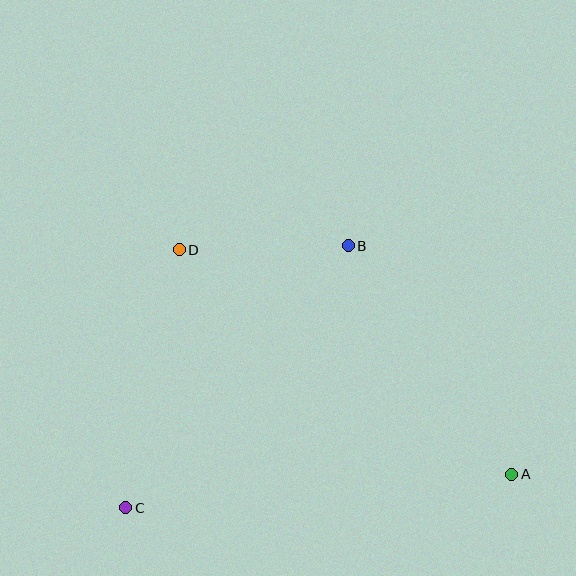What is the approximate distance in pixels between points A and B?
The distance between A and B is approximately 281 pixels.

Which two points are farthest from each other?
Points A and D are farthest from each other.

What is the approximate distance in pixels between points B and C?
The distance between B and C is approximately 344 pixels.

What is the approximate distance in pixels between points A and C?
The distance between A and C is approximately 387 pixels.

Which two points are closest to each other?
Points B and D are closest to each other.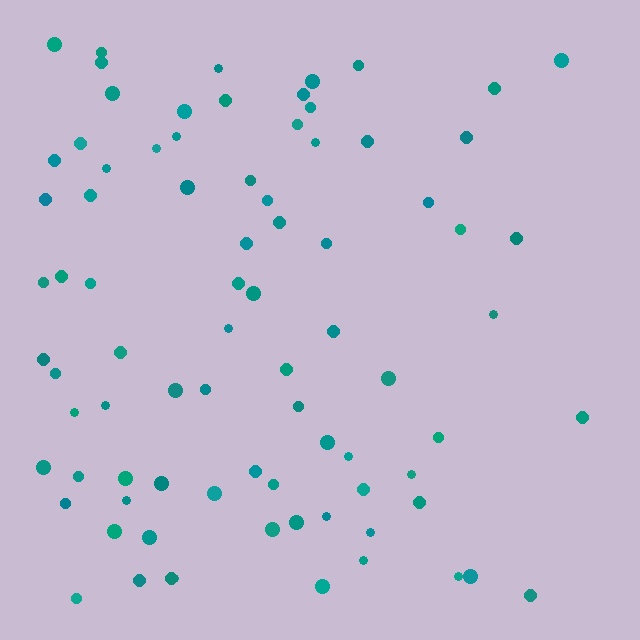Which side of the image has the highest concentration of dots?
The left.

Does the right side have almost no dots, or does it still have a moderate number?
Still a moderate number, just noticeably fewer than the left.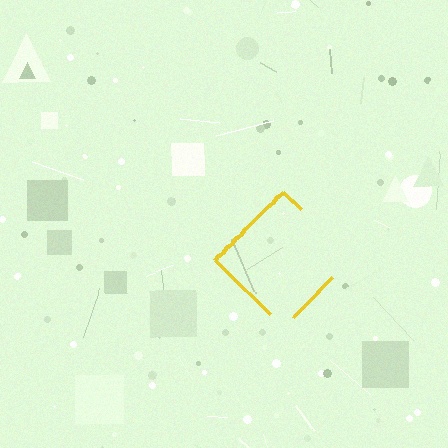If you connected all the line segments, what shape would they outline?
They would outline a diamond.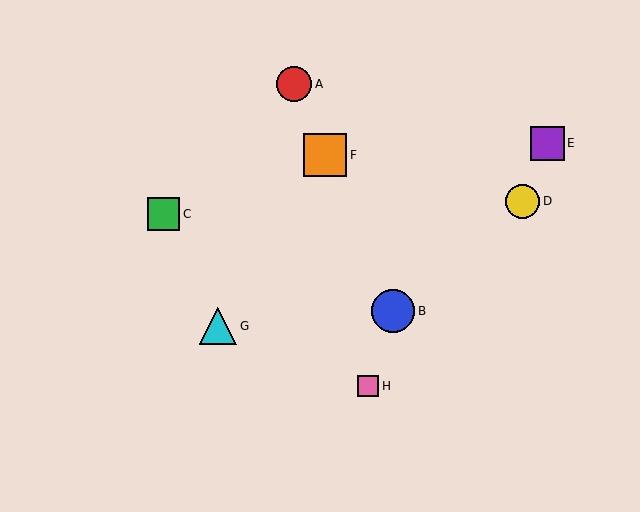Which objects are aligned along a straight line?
Objects A, B, F are aligned along a straight line.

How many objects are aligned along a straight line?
3 objects (A, B, F) are aligned along a straight line.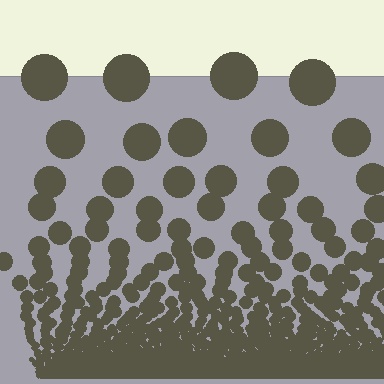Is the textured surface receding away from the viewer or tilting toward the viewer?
The surface appears to tilt toward the viewer. Texture elements get larger and sparser toward the top.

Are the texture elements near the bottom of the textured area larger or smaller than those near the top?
Smaller. The gradient is inverted — elements near the bottom are smaller and denser.